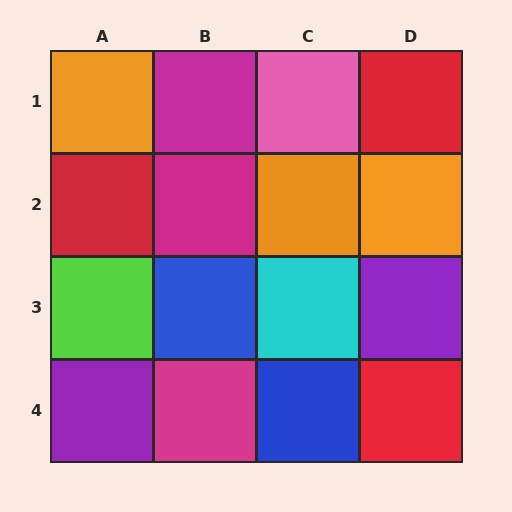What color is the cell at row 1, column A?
Orange.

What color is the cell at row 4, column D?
Red.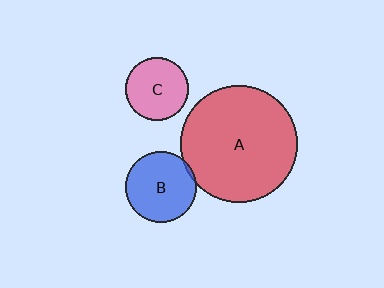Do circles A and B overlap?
Yes.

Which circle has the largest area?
Circle A (red).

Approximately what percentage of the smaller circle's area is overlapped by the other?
Approximately 5%.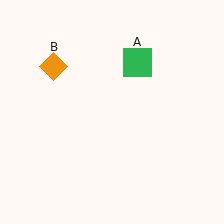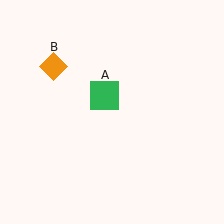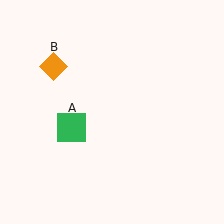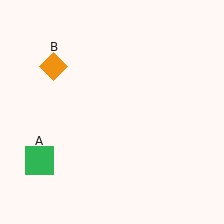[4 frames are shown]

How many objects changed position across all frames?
1 object changed position: green square (object A).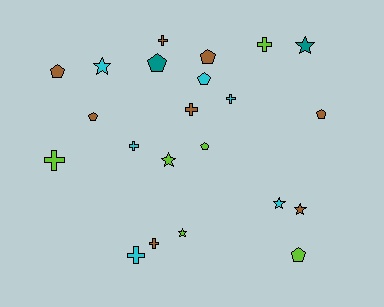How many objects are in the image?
There are 22 objects.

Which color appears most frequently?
Brown, with 8 objects.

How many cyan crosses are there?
There are 3 cyan crosses.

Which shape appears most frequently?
Pentagon, with 8 objects.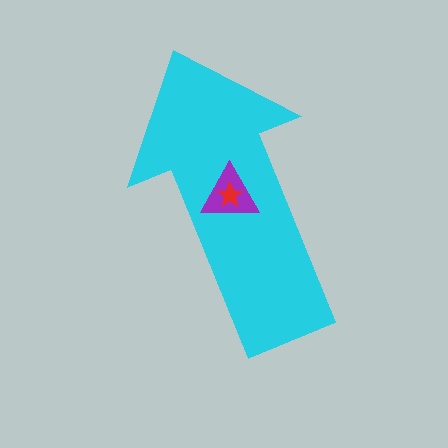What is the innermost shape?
The red star.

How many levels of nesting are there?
3.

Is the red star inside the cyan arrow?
Yes.